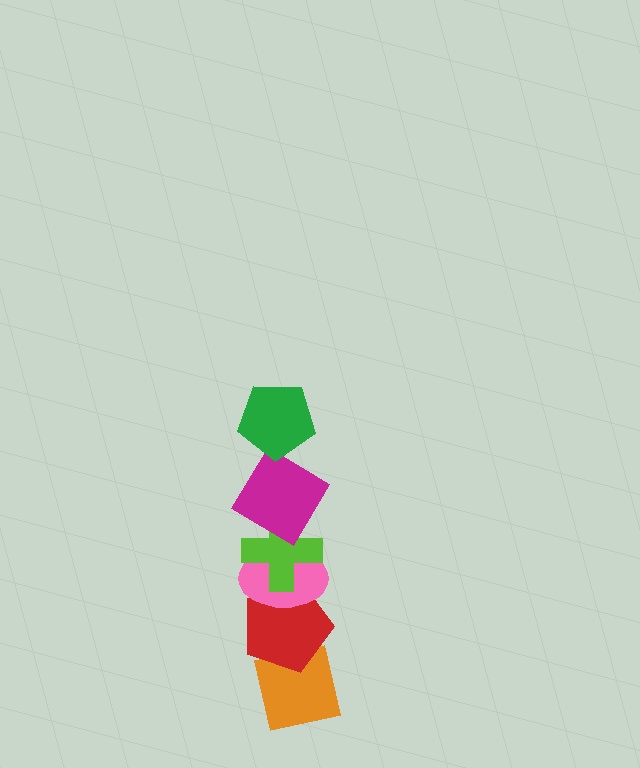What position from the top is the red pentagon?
The red pentagon is 5th from the top.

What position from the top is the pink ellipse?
The pink ellipse is 4th from the top.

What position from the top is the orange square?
The orange square is 6th from the top.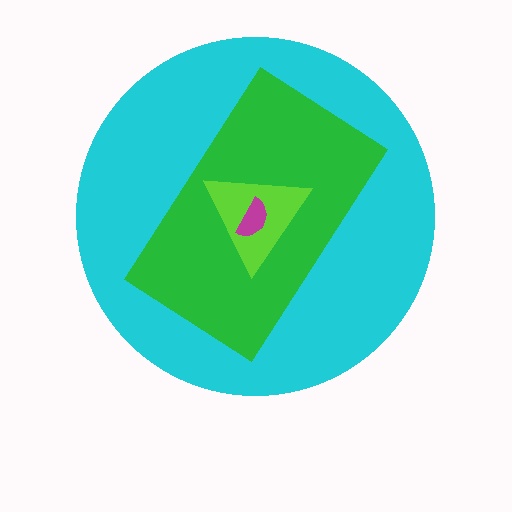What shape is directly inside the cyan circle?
The green rectangle.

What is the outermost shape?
The cyan circle.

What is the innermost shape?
The magenta semicircle.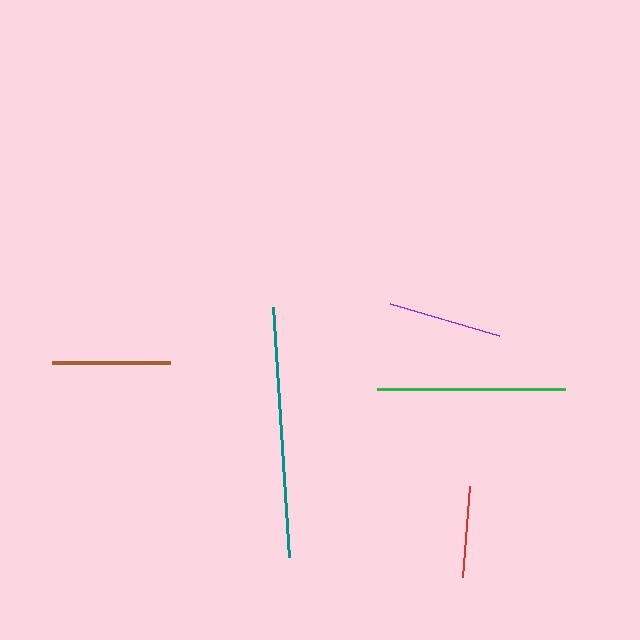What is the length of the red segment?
The red segment is approximately 91 pixels long.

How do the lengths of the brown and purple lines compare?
The brown and purple lines are approximately the same length.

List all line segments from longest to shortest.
From longest to shortest: teal, green, brown, purple, red.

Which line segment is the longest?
The teal line is the longest at approximately 250 pixels.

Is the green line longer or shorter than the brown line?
The green line is longer than the brown line.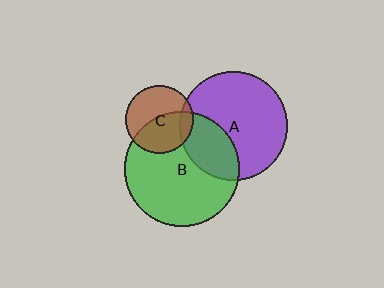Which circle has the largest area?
Circle B (green).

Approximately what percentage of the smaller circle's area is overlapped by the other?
Approximately 10%.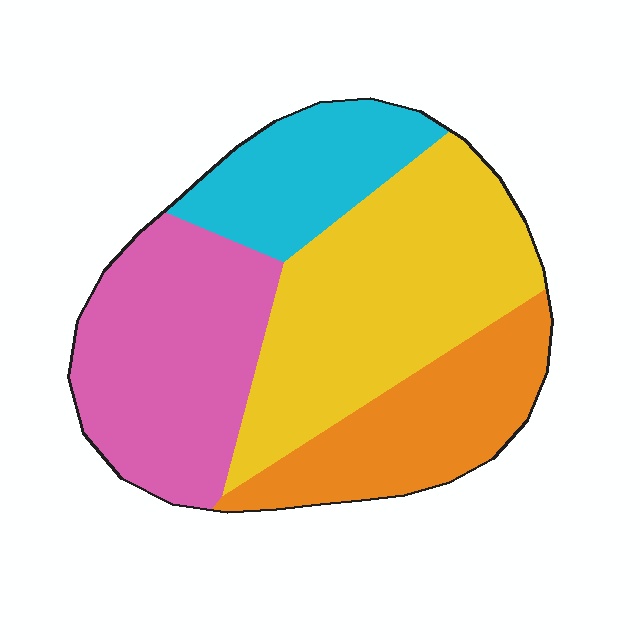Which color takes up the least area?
Cyan, at roughly 15%.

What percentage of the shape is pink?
Pink takes up about one quarter (1/4) of the shape.